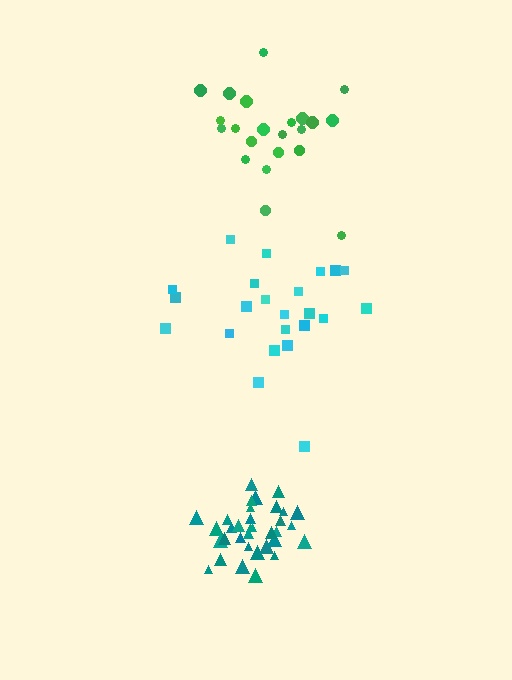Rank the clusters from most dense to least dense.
teal, green, cyan.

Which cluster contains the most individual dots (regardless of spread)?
Teal (34).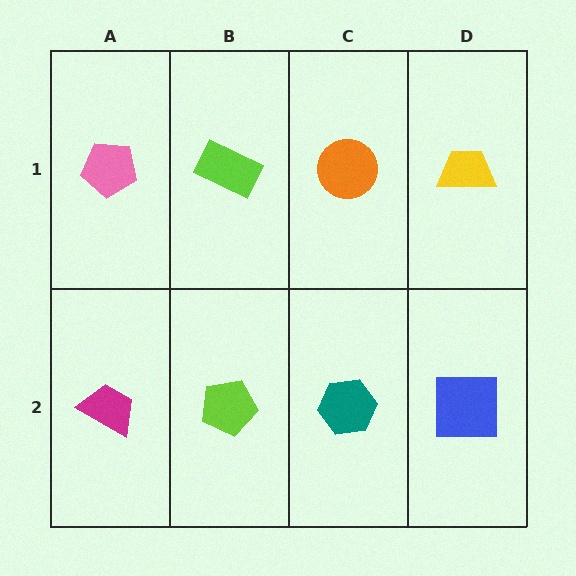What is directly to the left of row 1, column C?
A lime rectangle.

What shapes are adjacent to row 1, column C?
A teal hexagon (row 2, column C), a lime rectangle (row 1, column B), a yellow trapezoid (row 1, column D).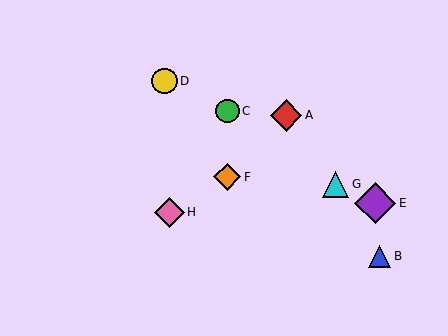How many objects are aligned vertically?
2 objects (C, F) are aligned vertically.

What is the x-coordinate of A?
Object A is at x≈286.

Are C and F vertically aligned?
Yes, both are at x≈227.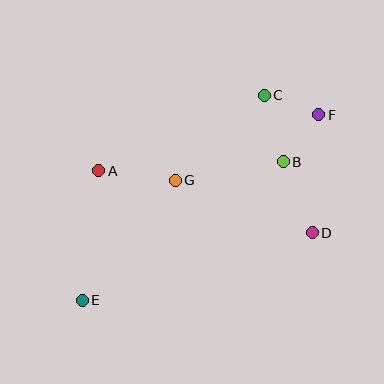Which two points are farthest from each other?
Points E and F are farthest from each other.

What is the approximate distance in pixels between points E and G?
The distance between E and G is approximately 151 pixels.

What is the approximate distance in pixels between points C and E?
The distance between C and E is approximately 274 pixels.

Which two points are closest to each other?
Points C and F are closest to each other.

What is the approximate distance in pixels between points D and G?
The distance between D and G is approximately 147 pixels.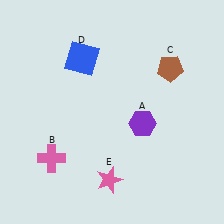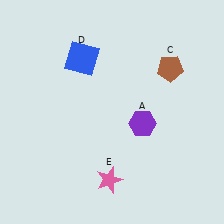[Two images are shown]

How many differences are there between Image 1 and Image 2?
There is 1 difference between the two images.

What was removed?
The pink cross (B) was removed in Image 2.